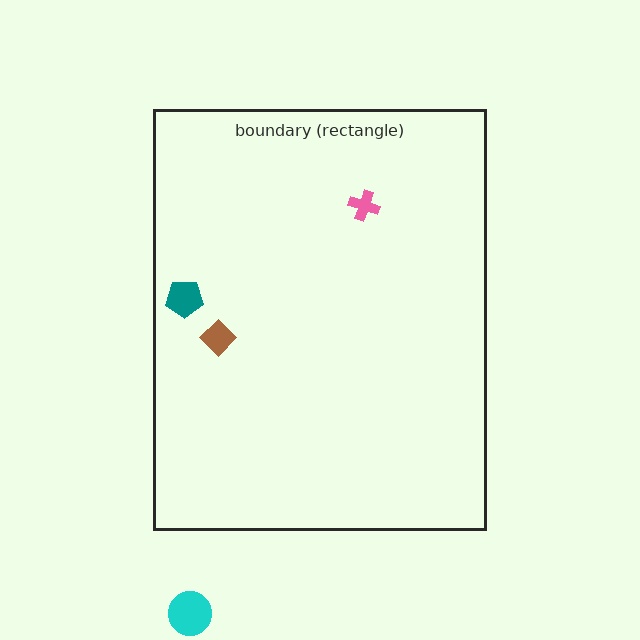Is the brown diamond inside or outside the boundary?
Inside.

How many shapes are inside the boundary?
3 inside, 1 outside.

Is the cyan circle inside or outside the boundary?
Outside.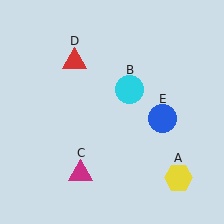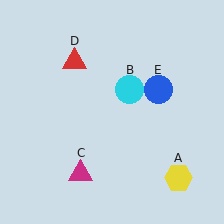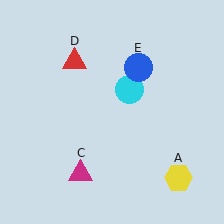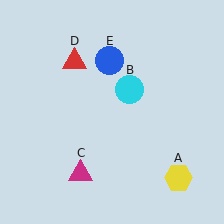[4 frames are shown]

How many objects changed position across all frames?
1 object changed position: blue circle (object E).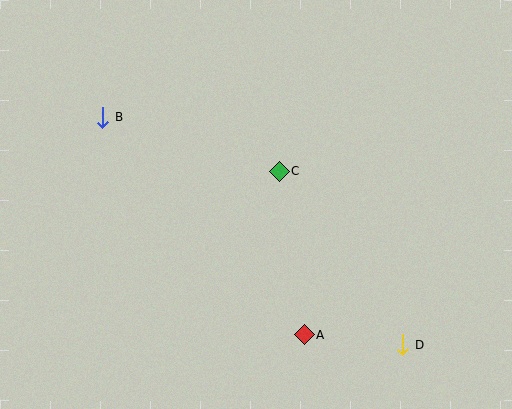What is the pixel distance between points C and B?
The distance between C and B is 185 pixels.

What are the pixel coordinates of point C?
Point C is at (279, 171).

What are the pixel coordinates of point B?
Point B is at (103, 117).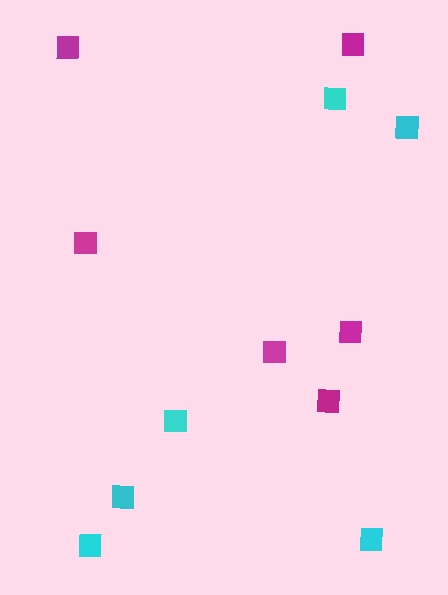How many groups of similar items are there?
There are 2 groups: one group of magenta squares (6) and one group of cyan squares (6).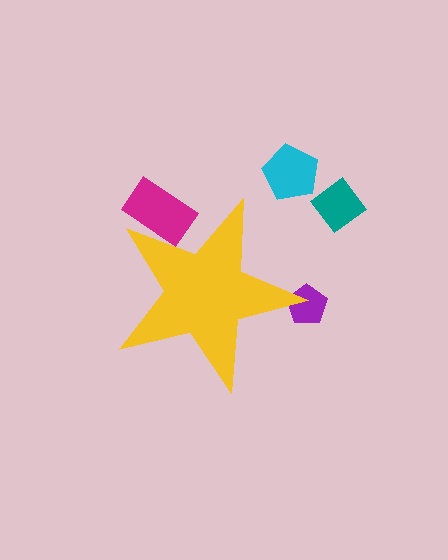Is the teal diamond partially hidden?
No, the teal diamond is fully visible.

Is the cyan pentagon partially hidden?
No, the cyan pentagon is fully visible.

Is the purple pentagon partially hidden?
Yes, the purple pentagon is partially hidden behind the yellow star.